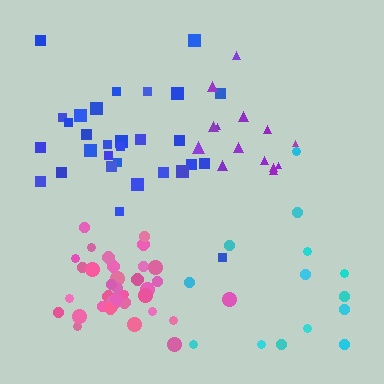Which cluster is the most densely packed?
Pink.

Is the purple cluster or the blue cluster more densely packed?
Purple.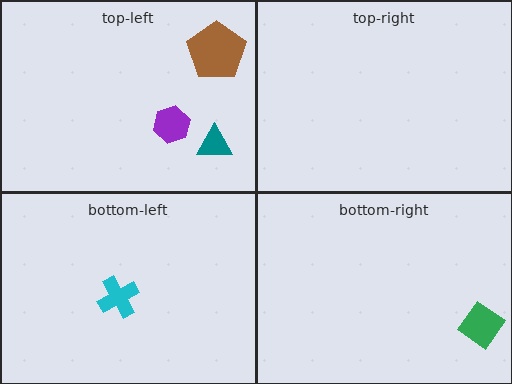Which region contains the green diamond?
The bottom-right region.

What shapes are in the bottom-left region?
The cyan cross.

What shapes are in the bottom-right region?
The green diamond.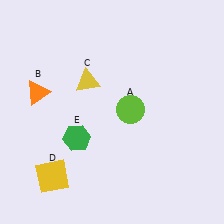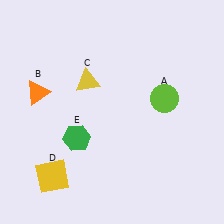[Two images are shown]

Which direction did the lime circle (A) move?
The lime circle (A) moved right.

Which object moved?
The lime circle (A) moved right.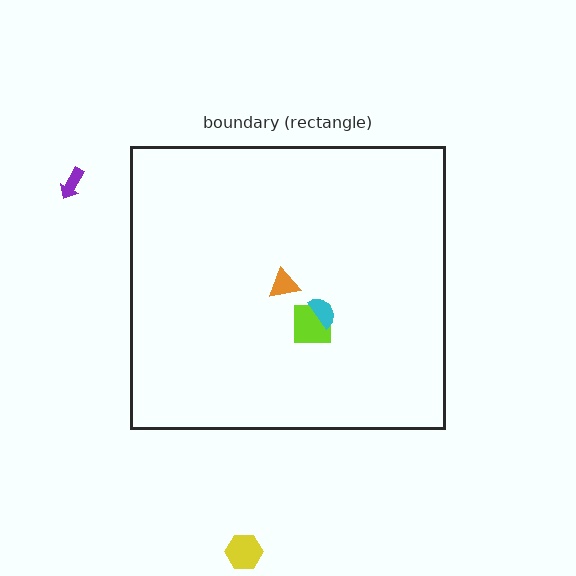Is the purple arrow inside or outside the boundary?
Outside.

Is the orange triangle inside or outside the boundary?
Inside.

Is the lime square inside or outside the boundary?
Inside.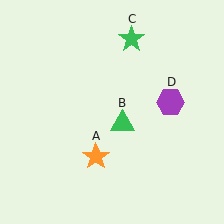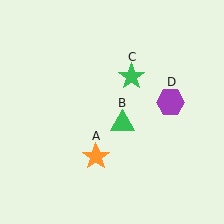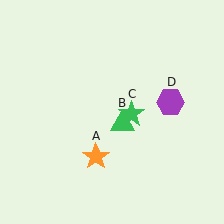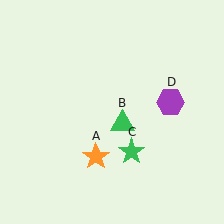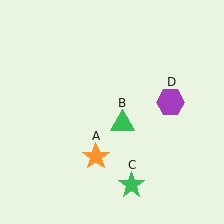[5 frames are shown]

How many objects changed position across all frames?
1 object changed position: green star (object C).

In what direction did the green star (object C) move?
The green star (object C) moved down.